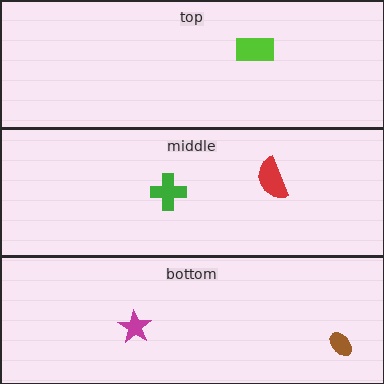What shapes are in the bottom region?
The magenta star, the brown ellipse.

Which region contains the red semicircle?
The middle region.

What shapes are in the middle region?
The green cross, the red semicircle.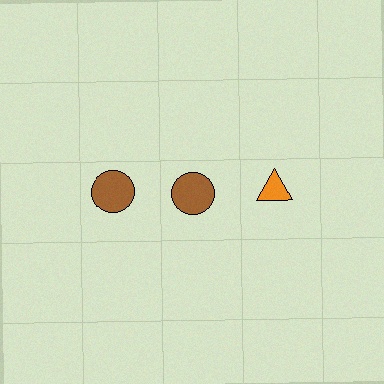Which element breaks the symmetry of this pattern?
The orange triangle in the top row, center column breaks the symmetry. All other shapes are brown circles.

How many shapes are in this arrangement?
There are 3 shapes arranged in a grid pattern.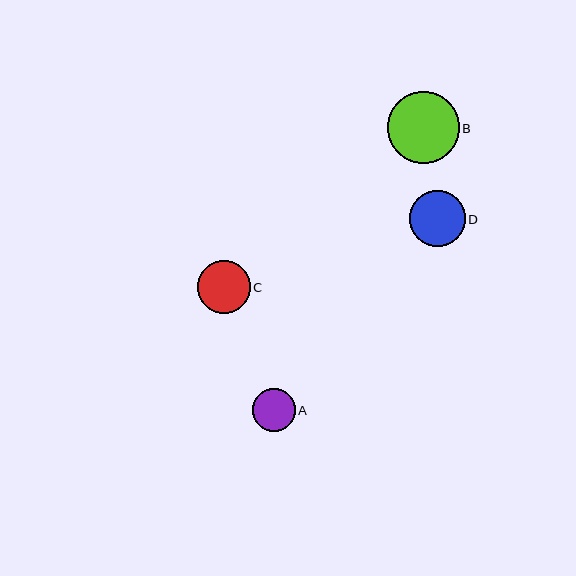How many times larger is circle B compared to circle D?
Circle B is approximately 1.3 times the size of circle D.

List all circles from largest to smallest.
From largest to smallest: B, D, C, A.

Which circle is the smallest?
Circle A is the smallest with a size of approximately 43 pixels.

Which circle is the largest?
Circle B is the largest with a size of approximately 72 pixels.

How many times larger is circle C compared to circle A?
Circle C is approximately 1.2 times the size of circle A.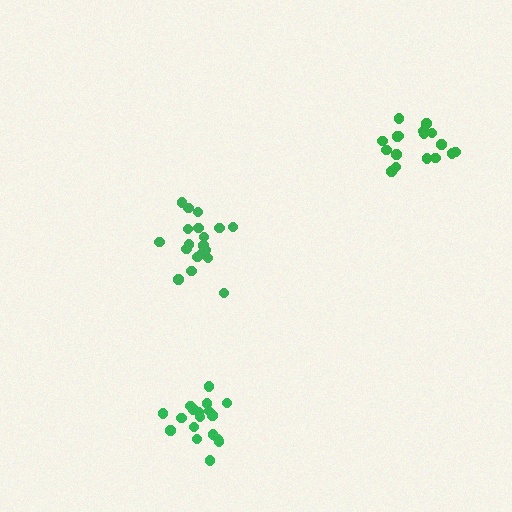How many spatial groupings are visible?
There are 3 spatial groupings.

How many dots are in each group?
Group 1: 18 dots, Group 2: 19 dots, Group 3: 17 dots (54 total).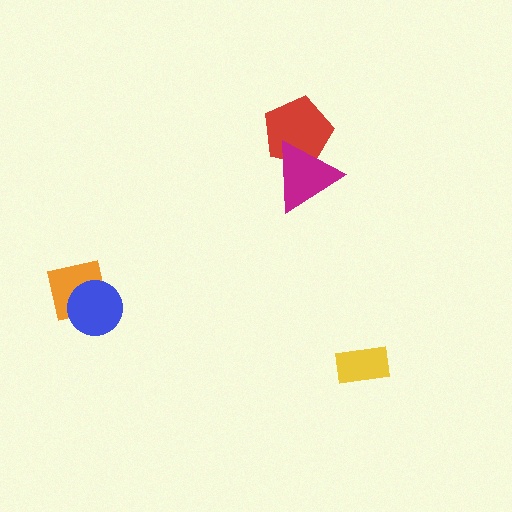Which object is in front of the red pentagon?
The magenta triangle is in front of the red pentagon.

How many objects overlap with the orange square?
1 object overlaps with the orange square.